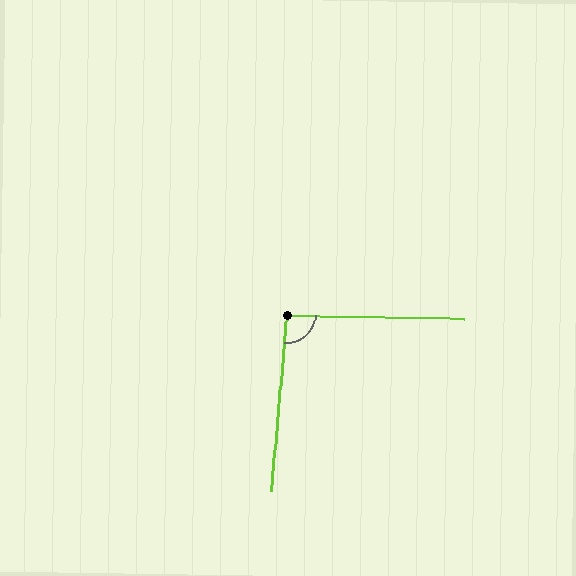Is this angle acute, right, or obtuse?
It is approximately a right angle.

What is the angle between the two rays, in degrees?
Approximately 94 degrees.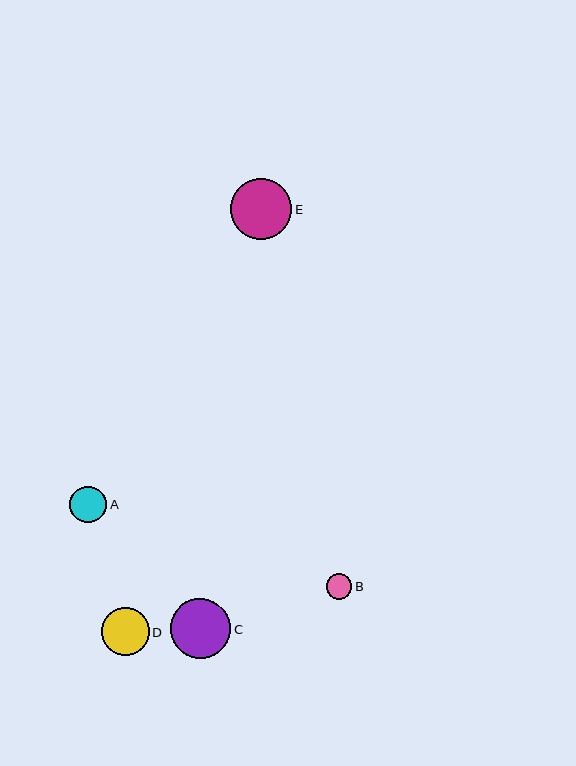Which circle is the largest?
Circle E is the largest with a size of approximately 61 pixels.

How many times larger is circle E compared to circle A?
Circle E is approximately 1.7 times the size of circle A.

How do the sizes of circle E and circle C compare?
Circle E and circle C are approximately the same size.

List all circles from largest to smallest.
From largest to smallest: E, C, D, A, B.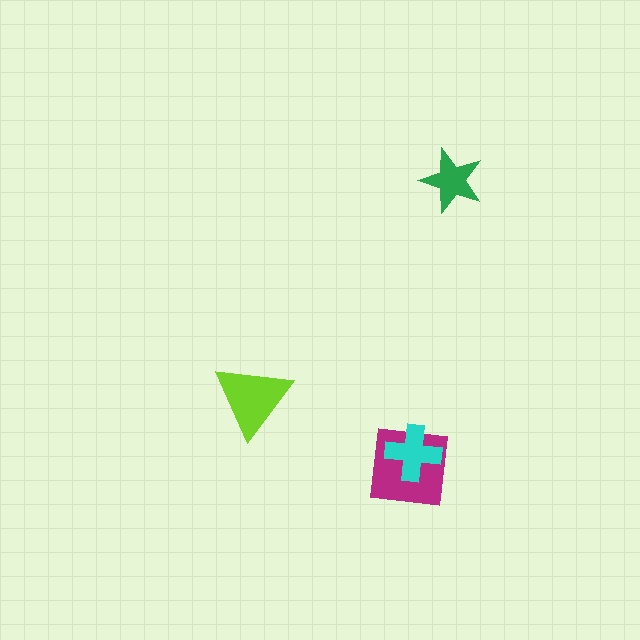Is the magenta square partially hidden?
Yes, it is partially covered by another shape.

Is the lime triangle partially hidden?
No, no other shape covers it.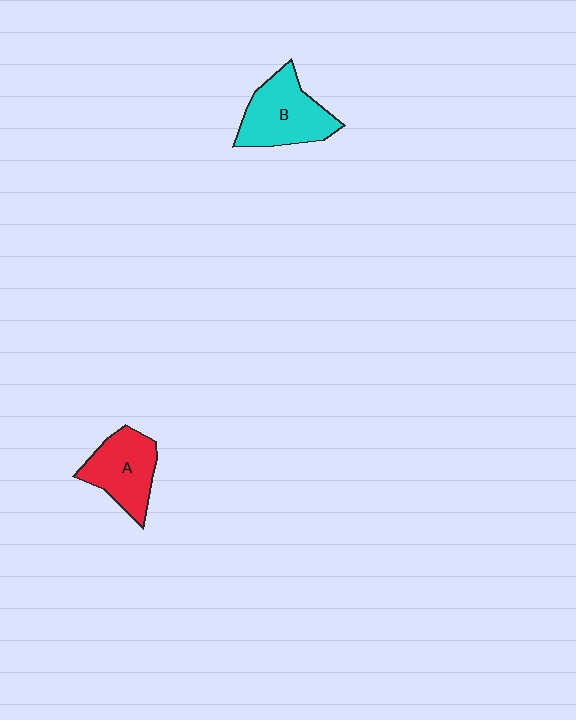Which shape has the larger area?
Shape B (cyan).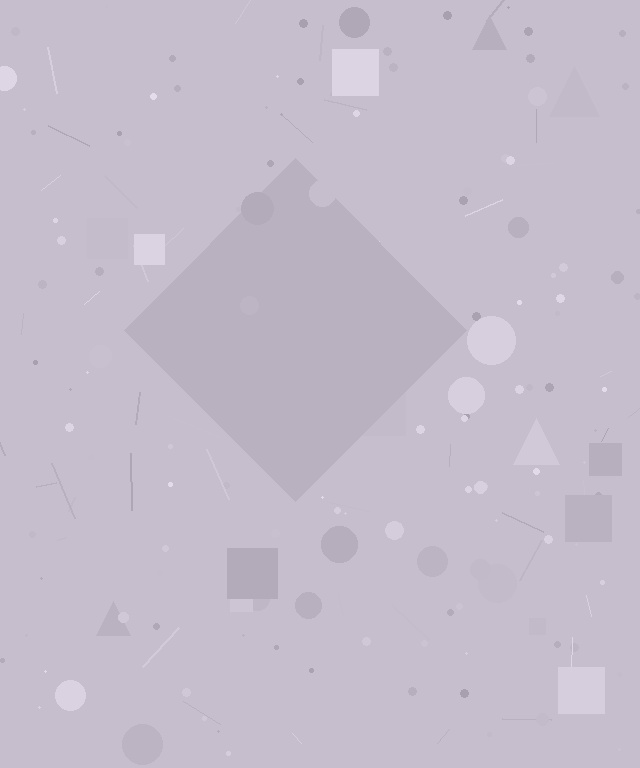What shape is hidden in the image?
A diamond is hidden in the image.